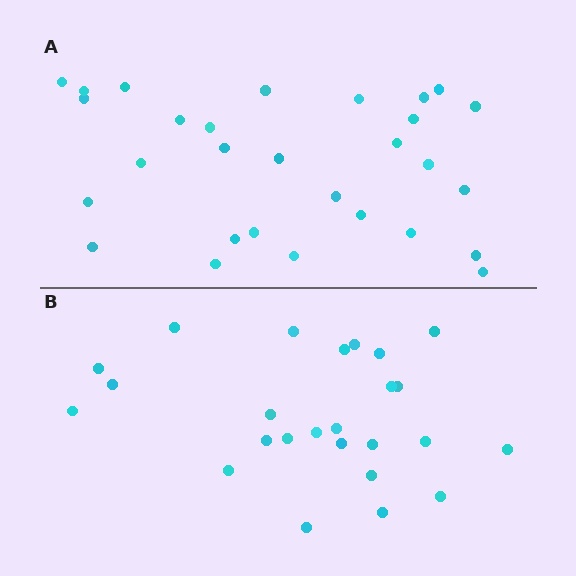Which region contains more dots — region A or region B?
Region A (the top region) has more dots.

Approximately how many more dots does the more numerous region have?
Region A has about 4 more dots than region B.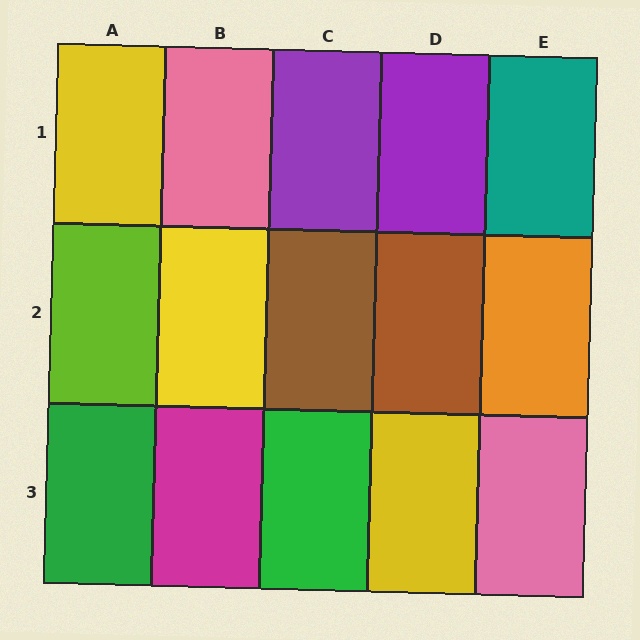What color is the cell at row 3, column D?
Yellow.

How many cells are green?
2 cells are green.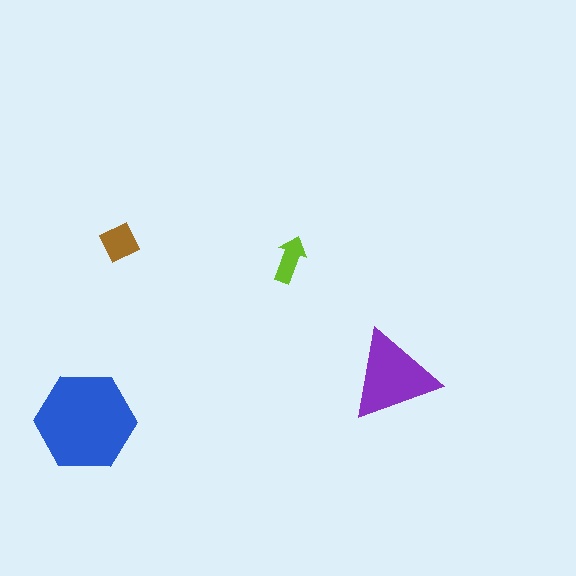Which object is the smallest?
The lime arrow.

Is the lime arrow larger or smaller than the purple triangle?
Smaller.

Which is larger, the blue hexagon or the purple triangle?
The blue hexagon.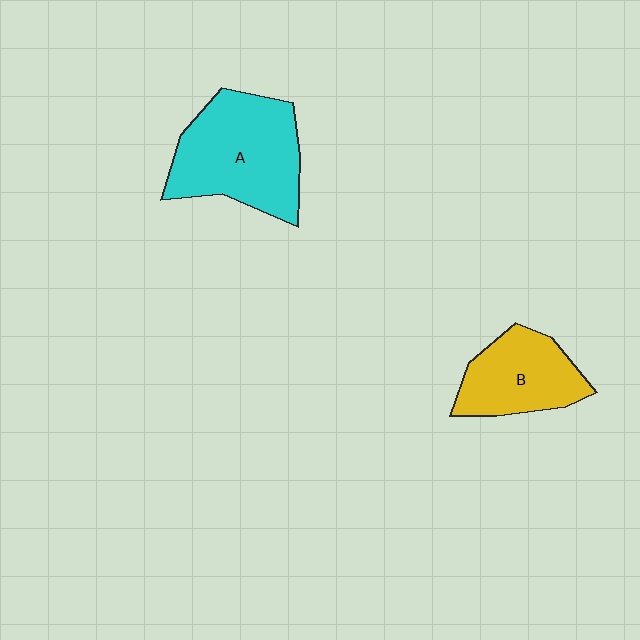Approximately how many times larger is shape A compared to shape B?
Approximately 1.5 times.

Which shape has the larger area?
Shape A (cyan).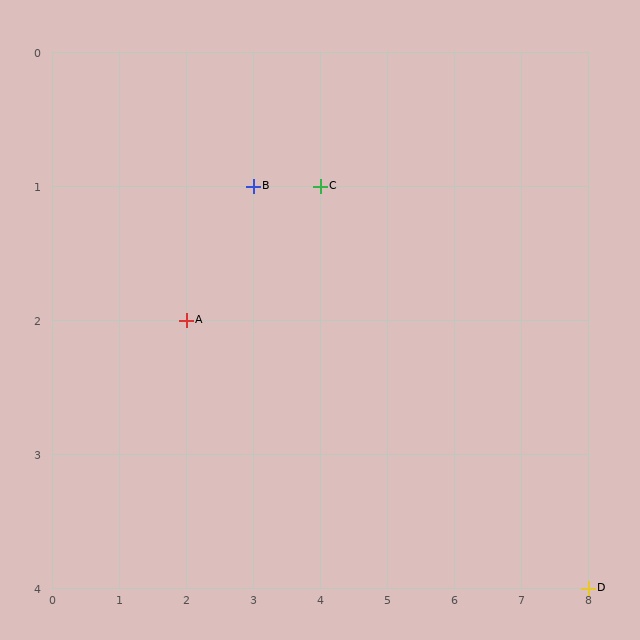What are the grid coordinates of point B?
Point B is at grid coordinates (3, 1).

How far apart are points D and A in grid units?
Points D and A are 6 columns and 2 rows apart (about 6.3 grid units diagonally).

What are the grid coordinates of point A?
Point A is at grid coordinates (2, 2).